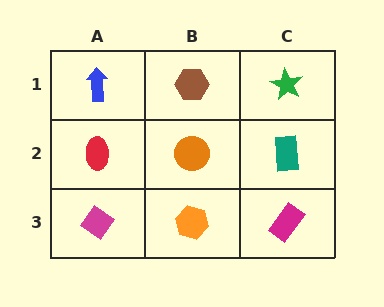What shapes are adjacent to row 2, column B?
A brown hexagon (row 1, column B), an orange hexagon (row 3, column B), a red ellipse (row 2, column A), a teal rectangle (row 2, column C).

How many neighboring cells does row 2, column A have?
3.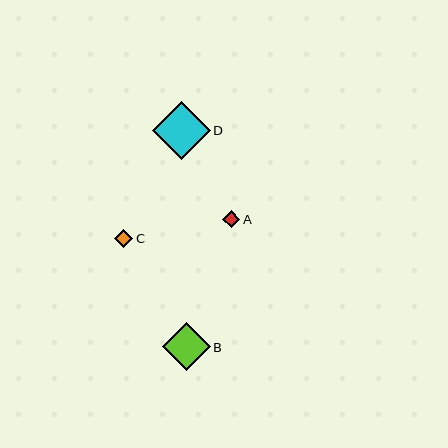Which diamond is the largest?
Diamond D is the largest with a size of approximately 58 pixels.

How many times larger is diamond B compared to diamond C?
Diamond B is approximately 2.6 times the size of diamond C.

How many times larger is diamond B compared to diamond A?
Diamond B is approximately 2.7 times the size of diamond A.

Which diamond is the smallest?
Diamond A is the smallest with a size of approximately 17 pixels.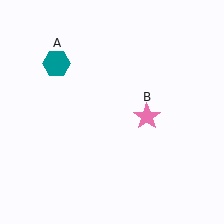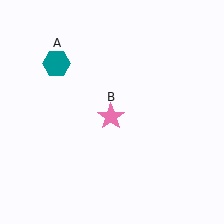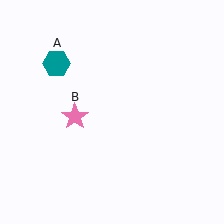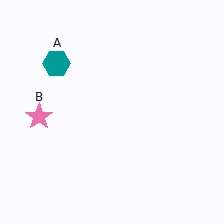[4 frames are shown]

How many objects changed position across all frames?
1 object changed position: pink star (object B).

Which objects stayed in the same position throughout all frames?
Teal hexagon (object A) remained stationary.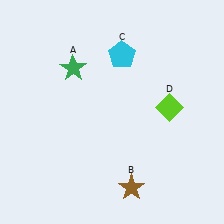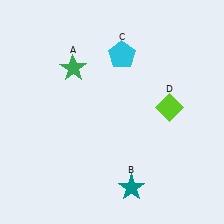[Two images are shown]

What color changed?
The star (B) changed from brown in Image 1 to teal in Image 2.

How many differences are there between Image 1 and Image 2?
There is 1 difference between the two images.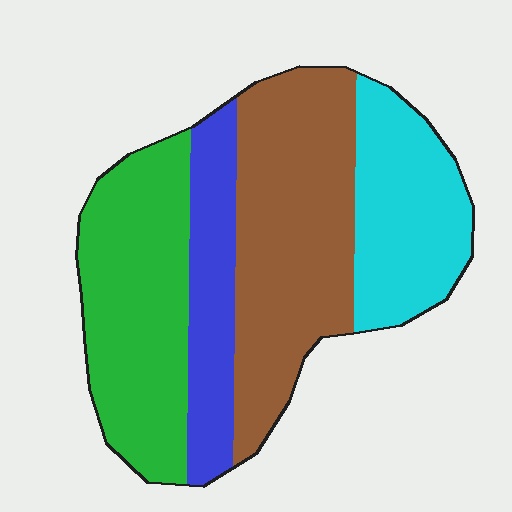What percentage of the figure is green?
Green takes up between a sixth and a third of the figure.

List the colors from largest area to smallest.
From largest to smallest: brown, green, cyan, blue.